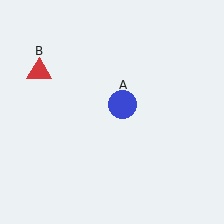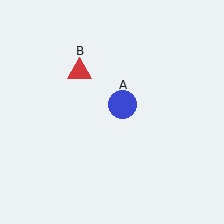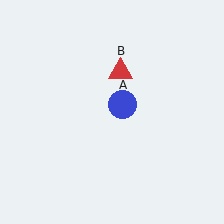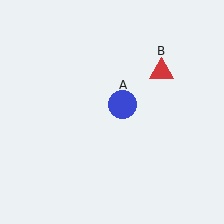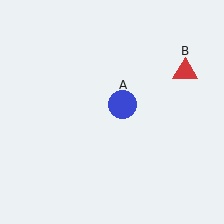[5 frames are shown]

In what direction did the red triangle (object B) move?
The red triangle (object B) moved right.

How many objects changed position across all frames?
1 object changed position: red triangle (object B).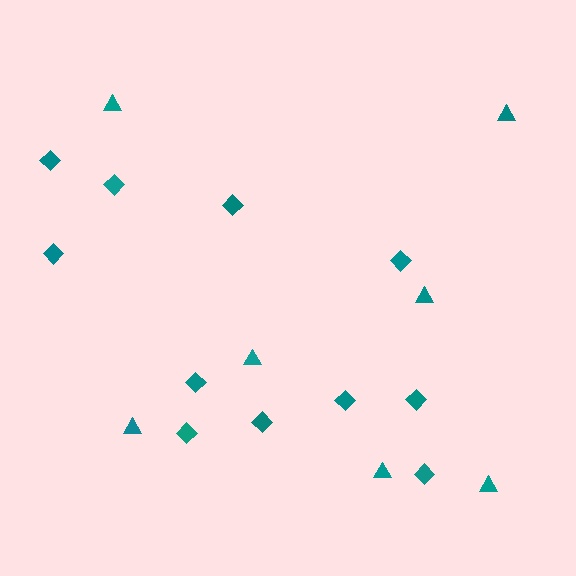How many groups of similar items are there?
There are 2 groups: one group of triangles (7) and one group of diamonds (11).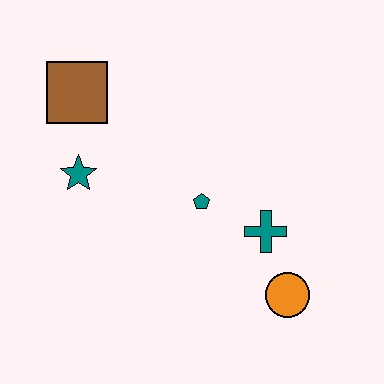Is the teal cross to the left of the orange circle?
Yes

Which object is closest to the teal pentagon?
The teal cross is closest to the teal pentagon.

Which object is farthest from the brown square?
The orange circle is farthest from the brown square.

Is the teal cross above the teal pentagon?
No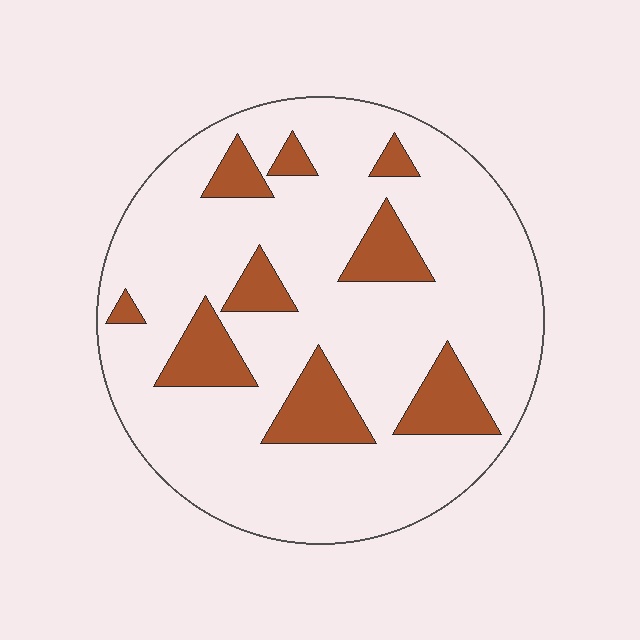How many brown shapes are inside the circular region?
9.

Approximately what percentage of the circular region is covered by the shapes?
Approximately 20%.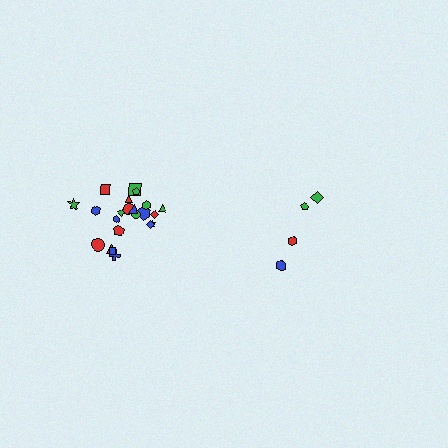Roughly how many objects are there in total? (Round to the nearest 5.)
Roughly 25 objects in total.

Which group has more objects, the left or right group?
The left group.